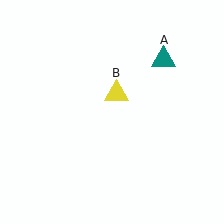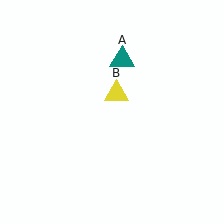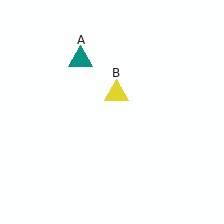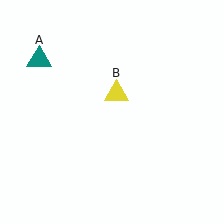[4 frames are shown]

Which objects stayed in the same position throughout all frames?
Yellow triangle (object B) remained stationary.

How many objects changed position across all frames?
1 object changed position: teal triangle (object A).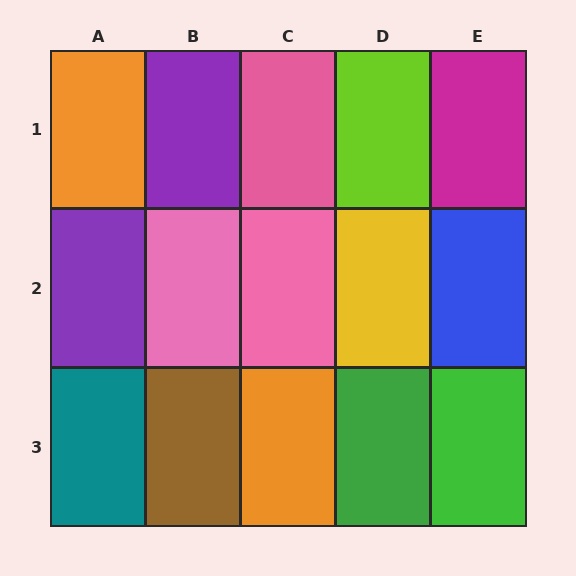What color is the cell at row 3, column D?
Green.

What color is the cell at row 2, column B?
Pink.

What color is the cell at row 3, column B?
Brown.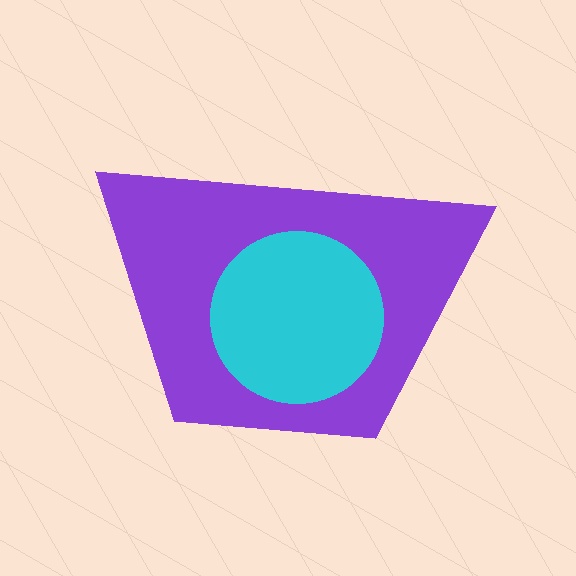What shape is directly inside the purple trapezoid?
The cyan circle.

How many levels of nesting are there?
2.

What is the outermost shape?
The purple trapezoid.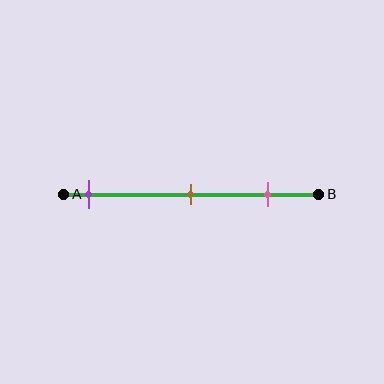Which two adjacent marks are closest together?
The brown and pink marks are the closest adjacent pair.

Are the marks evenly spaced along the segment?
Yes, the marks are approximately evenly spaced.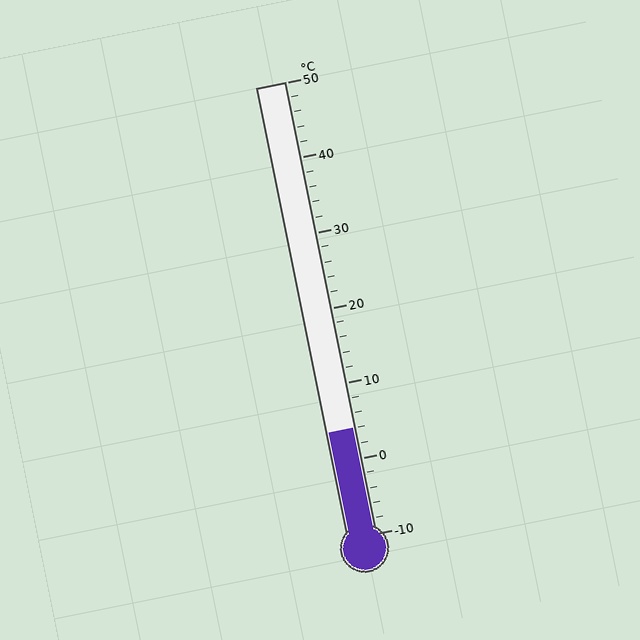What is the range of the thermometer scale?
The thermometer scale ranges from -10°C to 50°C.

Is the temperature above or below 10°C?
The temperature is below 10°C.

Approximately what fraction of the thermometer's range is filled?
The thermometer is filled to approximately 25% of its range.